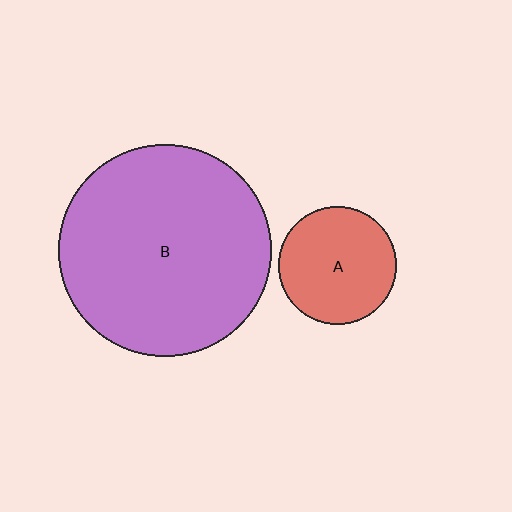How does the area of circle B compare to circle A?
Approximately 3.2 times.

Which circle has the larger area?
Circle B (purple).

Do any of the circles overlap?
No, none of the circles overlap.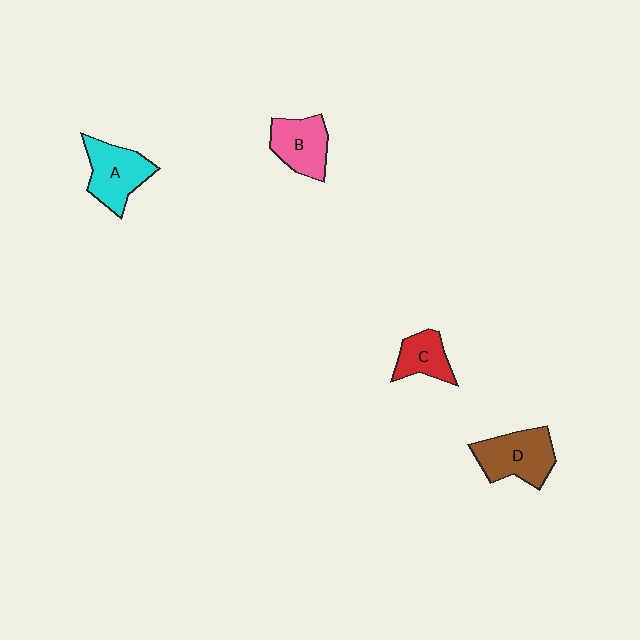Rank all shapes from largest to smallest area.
From largest to smallest: D (brown), A (cyan), B (pink), C (red).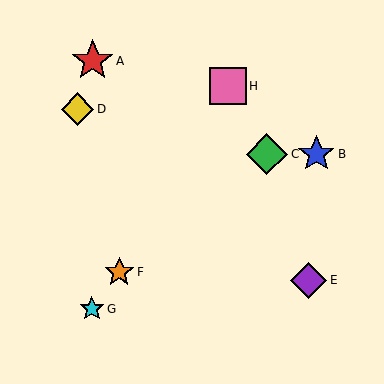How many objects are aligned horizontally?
2 objects (B, C) are aligned horizontally.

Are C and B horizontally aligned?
Yes, both are at y≈154.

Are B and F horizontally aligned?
No, B is at y≈154 and F is at y≈272.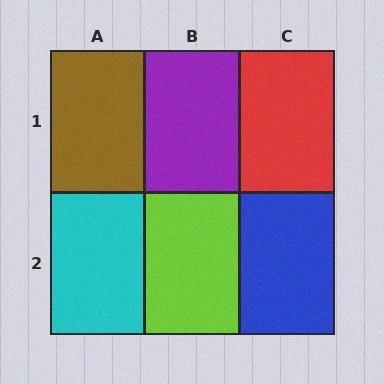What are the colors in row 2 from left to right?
Cyan, lime, blue.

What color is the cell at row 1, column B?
Purple.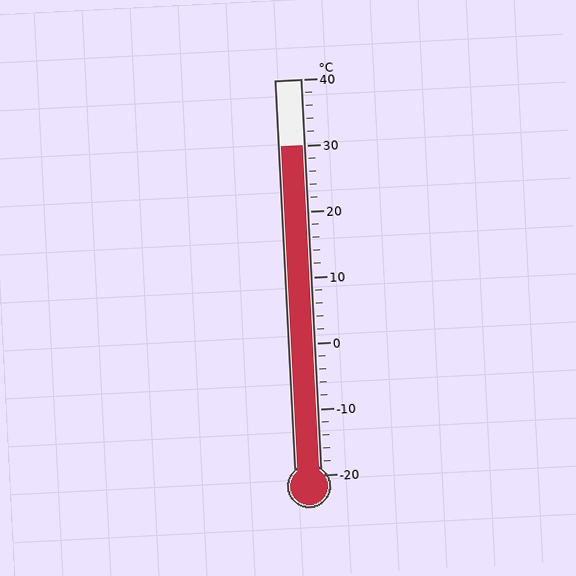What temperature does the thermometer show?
The thermometer shows approximately 30°C.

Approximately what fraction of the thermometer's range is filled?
The thermometer is filled to approximately 85% of its range.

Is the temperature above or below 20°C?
The temperature is above 20°C.